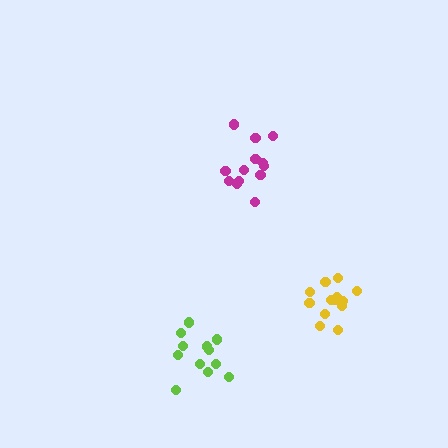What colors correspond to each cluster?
The clusters are colored: magenta, lime, yellow.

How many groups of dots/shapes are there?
There are 3 groups.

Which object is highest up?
The magenta cluster is topmost.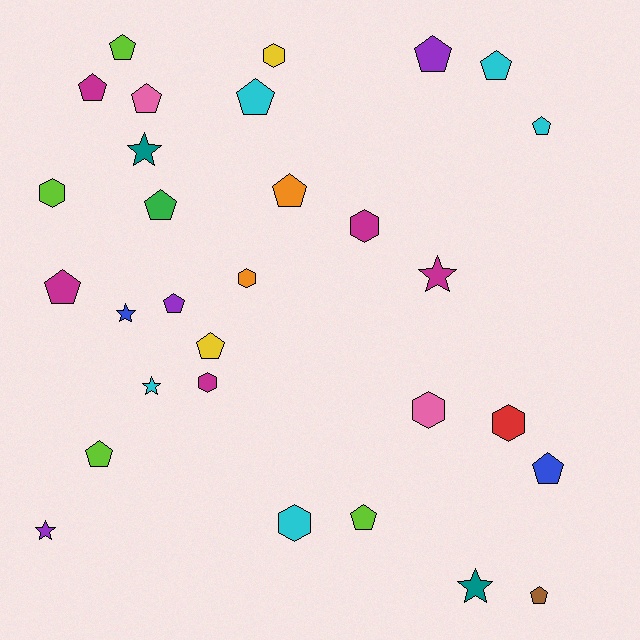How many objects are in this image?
There are 30 objects.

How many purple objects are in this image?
There are 3 purple objects.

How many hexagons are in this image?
There are 8 hexagons.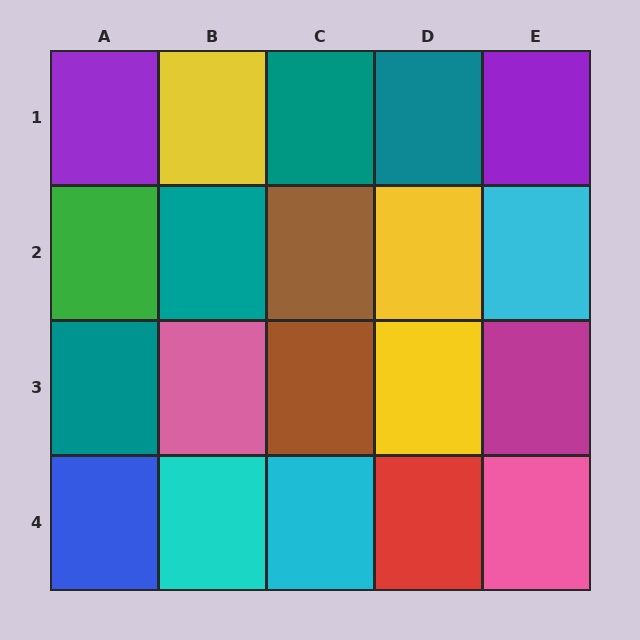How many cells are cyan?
3 cells are cyan.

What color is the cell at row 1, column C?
Teal.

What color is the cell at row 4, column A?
Blue.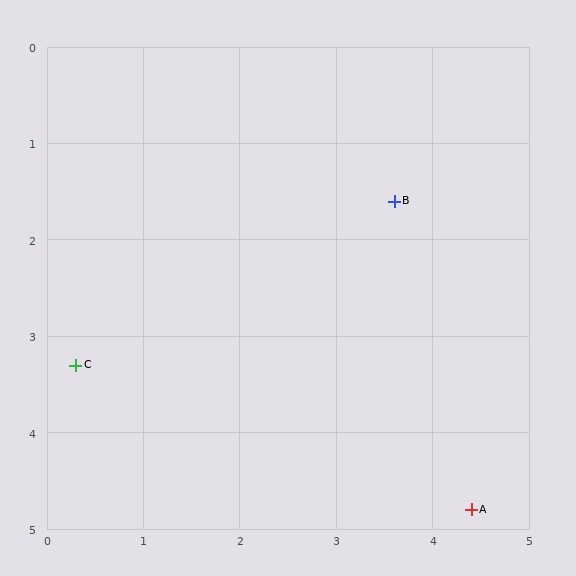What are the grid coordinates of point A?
Point A is at approximately (4.4, 4.8).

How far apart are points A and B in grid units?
Points A and B are about 3.3 grid units apart.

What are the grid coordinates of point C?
Point C is at approximately (0.3, 3.3).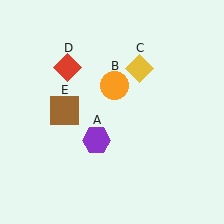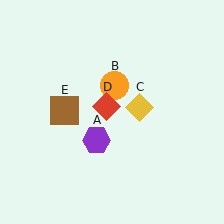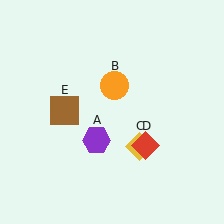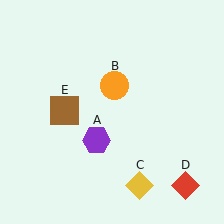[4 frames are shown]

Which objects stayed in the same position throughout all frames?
Purple hexagon (object A) and orange circle (object B) and brown square (object E) remained stationary.